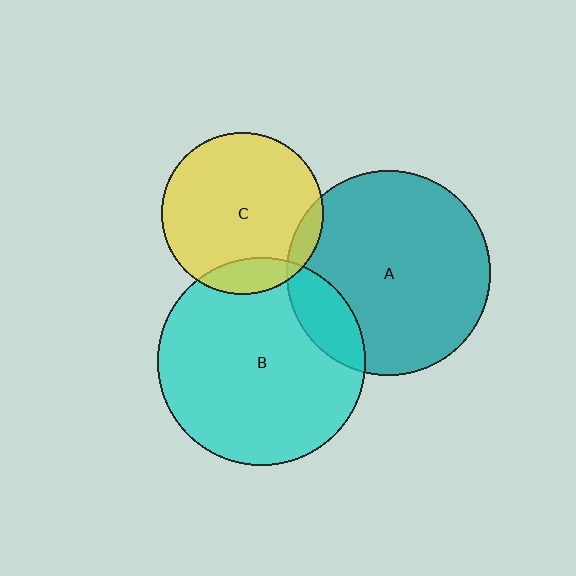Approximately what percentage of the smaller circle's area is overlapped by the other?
Approximately 15%.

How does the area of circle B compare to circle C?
Approximately 1.7 times.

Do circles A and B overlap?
Yes.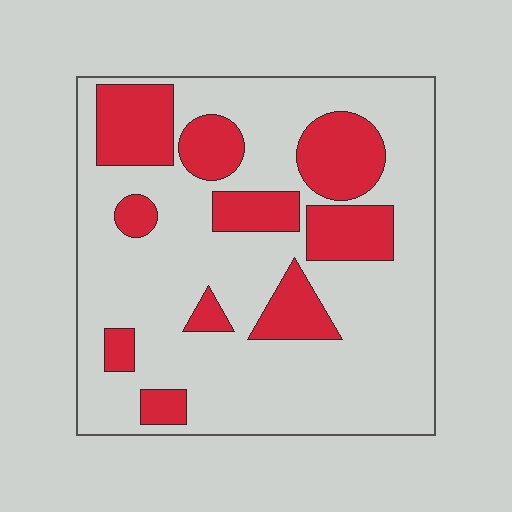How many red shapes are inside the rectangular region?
10.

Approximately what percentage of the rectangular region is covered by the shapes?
Approximately 25%.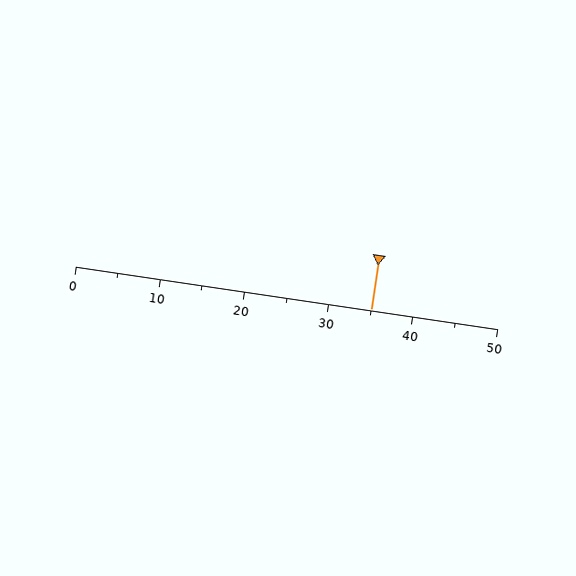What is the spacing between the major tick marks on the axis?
The major ticks are spaced 10 apart.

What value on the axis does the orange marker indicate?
The marker indicates approximately 35.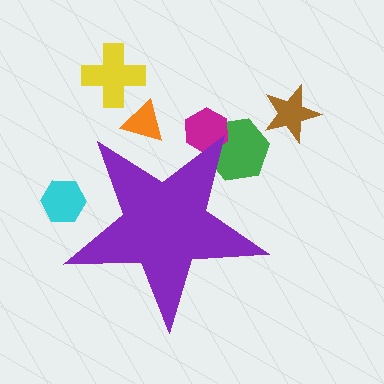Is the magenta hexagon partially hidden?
Yes, the magenta hexagon is partially hidden behind the purple star.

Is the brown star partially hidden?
No, the brown star is fully visible.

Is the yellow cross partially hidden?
No, the yellow cross is fully visible.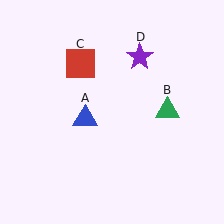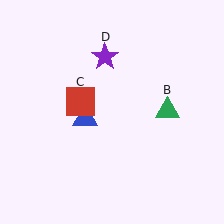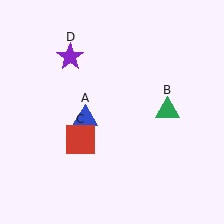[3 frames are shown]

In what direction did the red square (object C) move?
The red square (object C) moved down.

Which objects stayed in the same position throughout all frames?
Blue triangle (object A) and green triangle (object B) remained stationary.